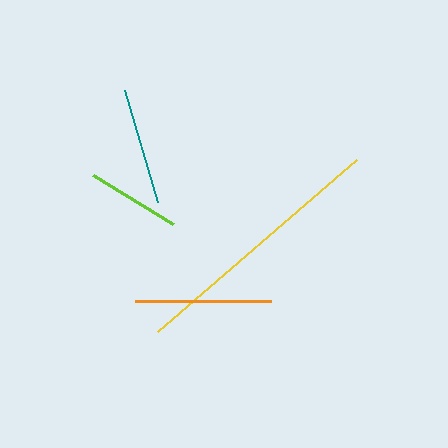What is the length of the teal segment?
The teal segment is approximately 116 pixels long.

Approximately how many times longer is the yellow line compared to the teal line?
The yellow line is approximately 2.3 times the length of the teal line.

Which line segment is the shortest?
The lime line is the shortest at approximately 93 pixels.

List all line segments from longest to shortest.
From longest to shortest: yellow, orange, teal, lime.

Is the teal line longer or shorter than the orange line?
The orange line is longer than the teal line.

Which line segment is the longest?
The yellow line is the longest at approximately 264 pixels.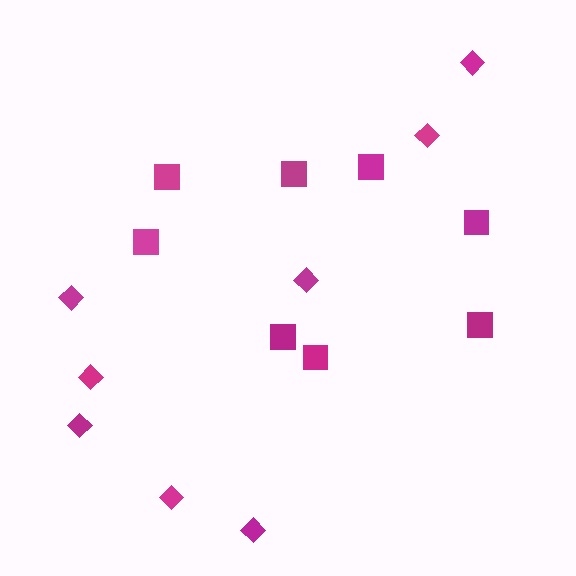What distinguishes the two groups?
There are 2 groups: one group of diamonds (8) and one group of squares (8).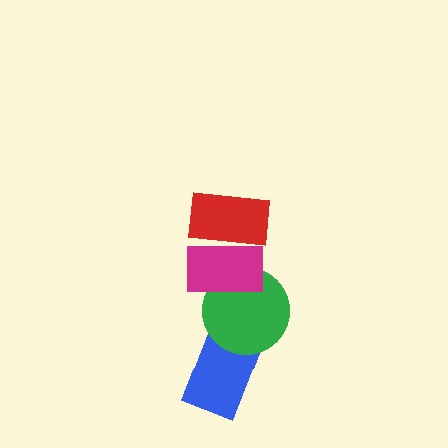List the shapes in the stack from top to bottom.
From top to bottom: the red rectangle, the magenta rectangle, the green circle, the blue rectangle.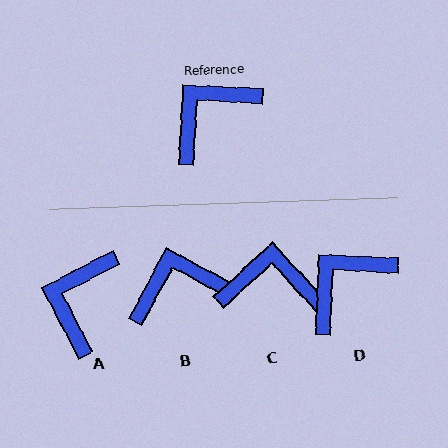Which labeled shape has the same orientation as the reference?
D.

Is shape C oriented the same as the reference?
No, it is off by about 44 degrees.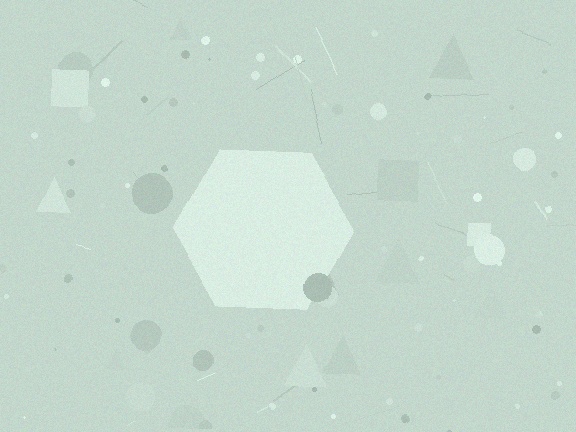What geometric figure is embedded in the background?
A hexagon is embedded in the background.